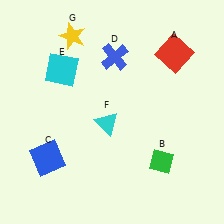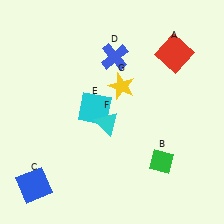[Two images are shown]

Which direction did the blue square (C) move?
The blue square (C) moved down.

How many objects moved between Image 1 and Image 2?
3 objects moved between the two images.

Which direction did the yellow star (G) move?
The yellow star (G) moved down.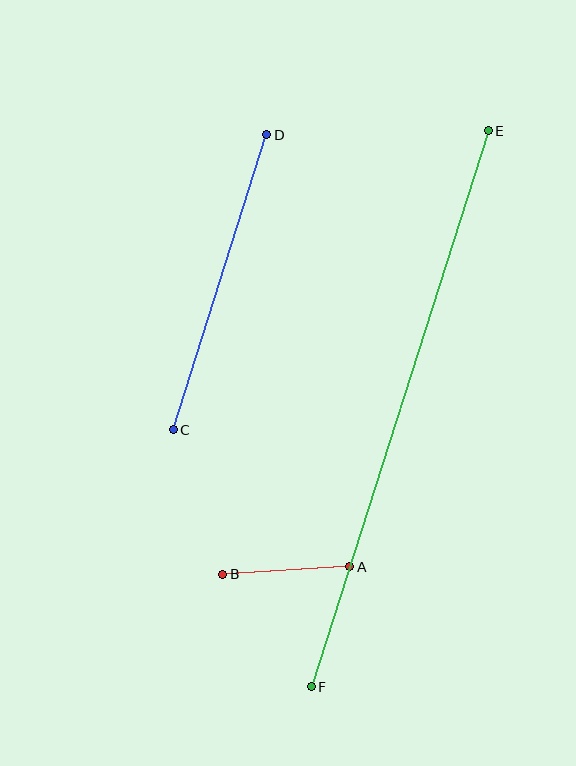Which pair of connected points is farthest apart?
Points E and F are farthest apart.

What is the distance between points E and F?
The distance is approximately 584 pixels.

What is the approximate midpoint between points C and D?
The midpoint is at approximately (220, 282) pixels.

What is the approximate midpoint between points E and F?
The midpoint is at approximately (400, 409) pixels.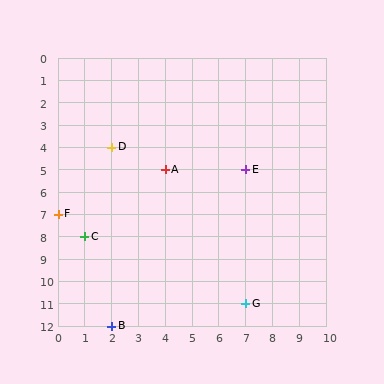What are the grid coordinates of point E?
Point E is at grid coordinates (7, 5).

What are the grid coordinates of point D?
Point D is at grid coordinates (2, 4).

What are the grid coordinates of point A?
Point A is at grid coordinates (4, 5).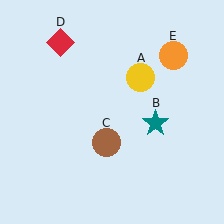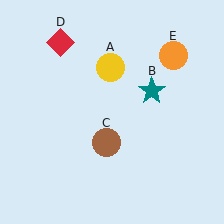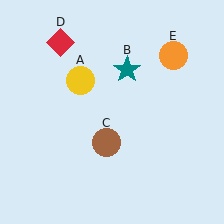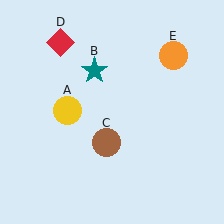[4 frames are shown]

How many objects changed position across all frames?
2 objects changed position: yellow circle (object A), teal star (object B).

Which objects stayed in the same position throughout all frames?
Brown circle (object C) and red diamond (object D) and orange circle (object E) remained stationary.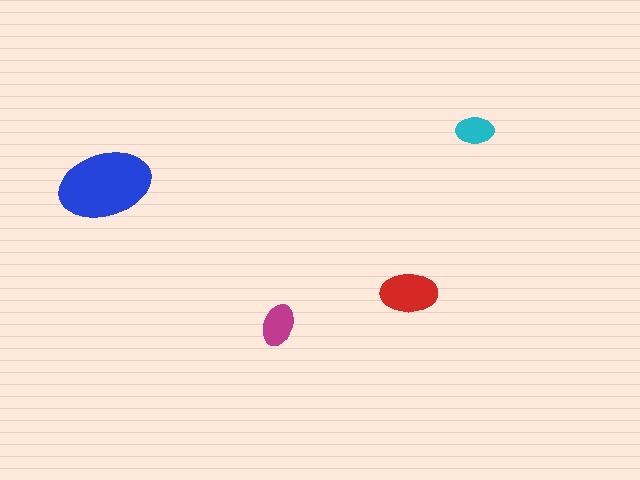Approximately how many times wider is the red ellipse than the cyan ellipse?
About 1.5 times wider.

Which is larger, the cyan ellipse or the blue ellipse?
The blue one.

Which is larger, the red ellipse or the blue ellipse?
The blue one.